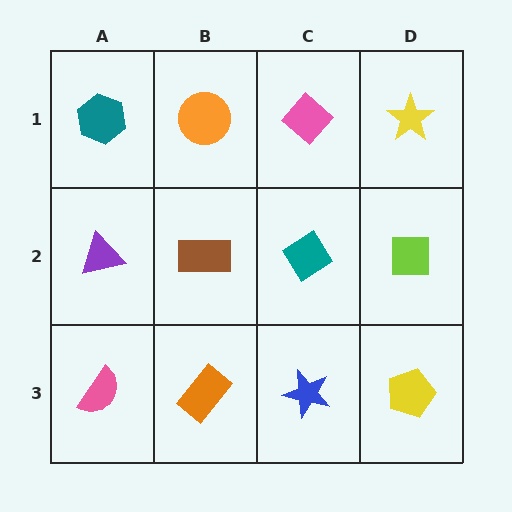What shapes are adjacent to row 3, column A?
A purple triangle (row 2, column A), an orange rectangle (row 3, column B).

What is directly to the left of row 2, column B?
A purple triangle.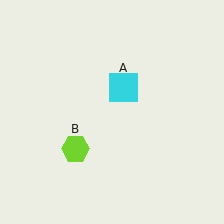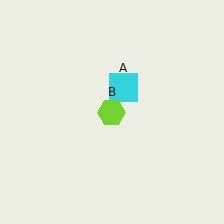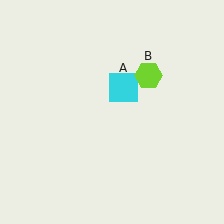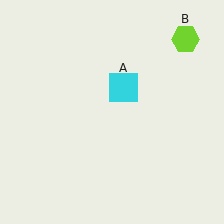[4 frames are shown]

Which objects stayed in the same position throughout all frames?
Cyan square (object A) remained stationary.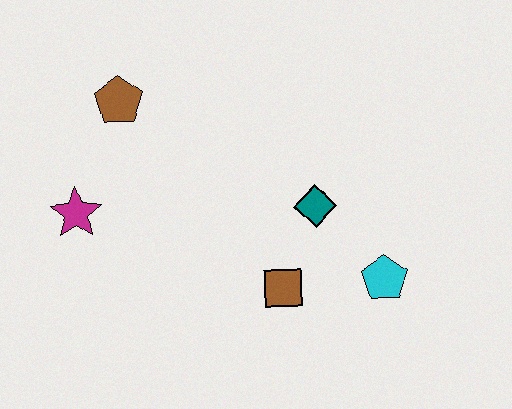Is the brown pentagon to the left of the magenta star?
No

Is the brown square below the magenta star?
Yes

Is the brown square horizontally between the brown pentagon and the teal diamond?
Yes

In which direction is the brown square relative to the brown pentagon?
The brown square is below the brown pentagon.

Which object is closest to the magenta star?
The brown pentagon is closest to the magenta star.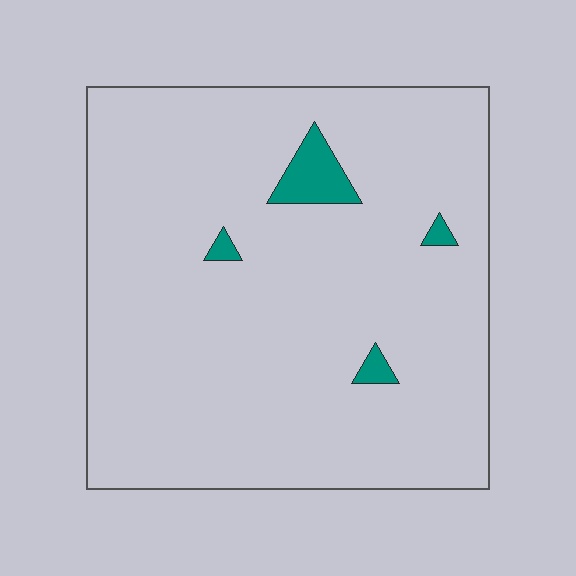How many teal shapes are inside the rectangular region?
4.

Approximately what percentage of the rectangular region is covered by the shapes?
Approximately 5%.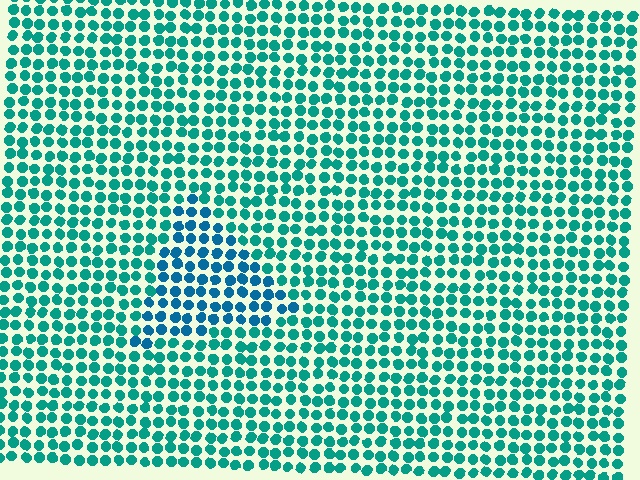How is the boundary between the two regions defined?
The boundary is defined purely by a slight shift in hue (about 29 degrees). Spacing, size, and orientation are identical on both sides.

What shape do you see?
I see a triangle.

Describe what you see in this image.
The image is filled with small teal elements in a uniform arrangement. A triangle-shaped region is visible where the elements are tinted to a slightly different hue, forming a subtle color boundary.